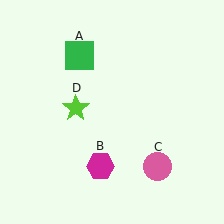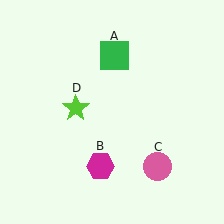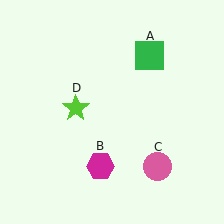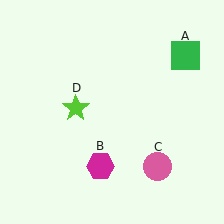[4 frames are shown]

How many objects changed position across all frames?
1 object changed position: green square (object A).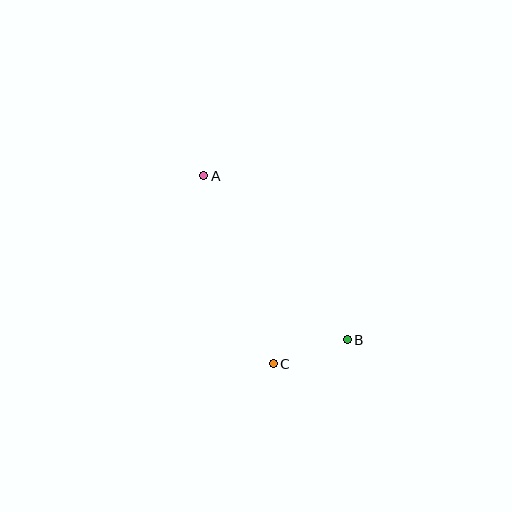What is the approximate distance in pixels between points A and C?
The distance between A and C is approximately 200 pixels.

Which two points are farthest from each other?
Points A and B are farthest from each other.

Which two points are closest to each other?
Points B and C are closest to each other.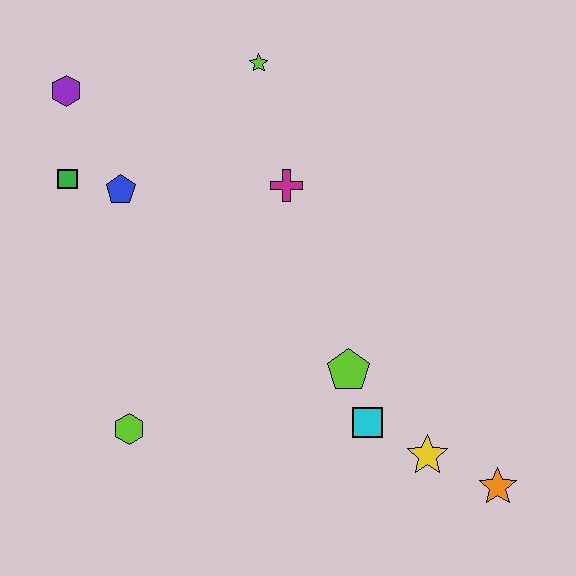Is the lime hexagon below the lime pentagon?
Yes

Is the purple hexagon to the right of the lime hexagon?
No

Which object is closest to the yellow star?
The cyan square is closest to the yellow star.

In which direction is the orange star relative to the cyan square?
The orange star is to the right of the cyan square.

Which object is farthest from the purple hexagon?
The orange star is farthest from the purple hexagon.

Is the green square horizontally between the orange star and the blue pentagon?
No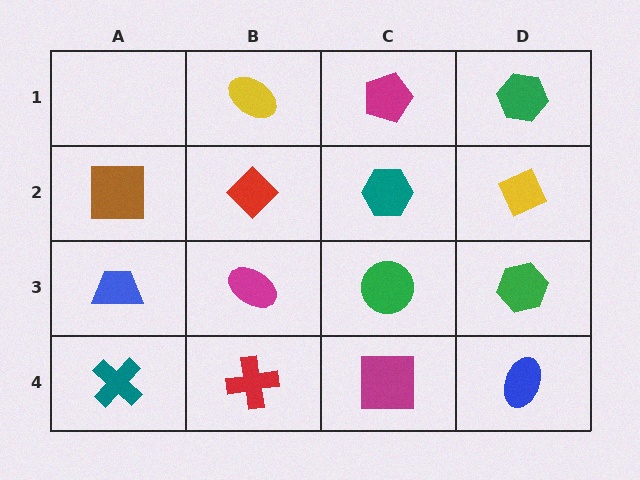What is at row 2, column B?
A red diamond.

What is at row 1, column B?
A yellow ellipse.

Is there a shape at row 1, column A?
No, that cell is empty.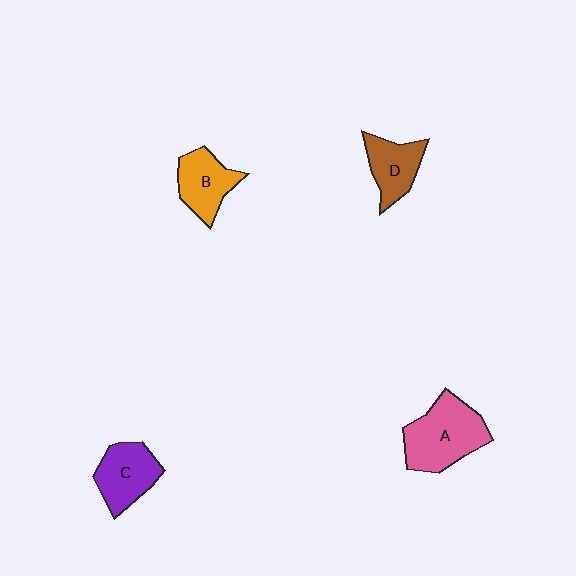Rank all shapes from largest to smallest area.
From largest to smallest: A (pink), C (purple), B (orange), D (brown).